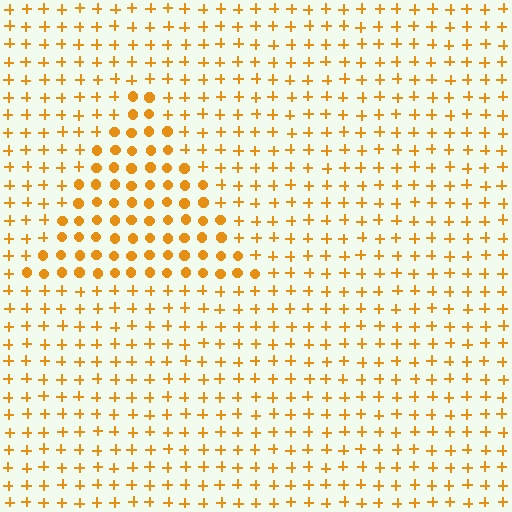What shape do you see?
I see a triangle.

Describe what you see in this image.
The image is filled with small orange elements arranged in a uniform grid. A triangle-shaped region contains circles, while the surrounding area contains plus signs. The boundary is defined purely by the change in element shape.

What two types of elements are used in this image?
The image uses circles inside the triangle region and plus signs outside it.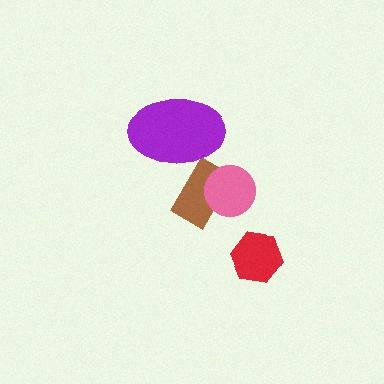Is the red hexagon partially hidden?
No, no other shape covers it.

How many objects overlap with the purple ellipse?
1 object overlaps with the purple ellipse.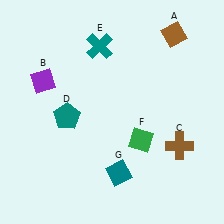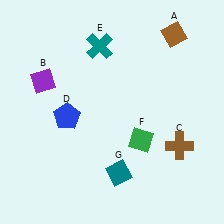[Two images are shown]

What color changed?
The pentagon (D) changed from teal in Image 1 to blue in Image 2.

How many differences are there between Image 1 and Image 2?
There is 1 difference between the two images.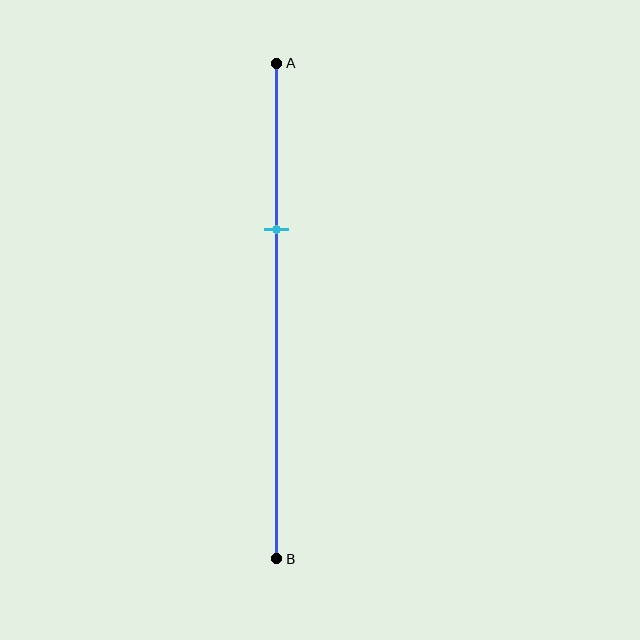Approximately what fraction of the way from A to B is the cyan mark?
The cyan mark is approximately 35% of the way from A to B.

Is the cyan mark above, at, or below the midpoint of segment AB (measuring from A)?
The cyan mark is above the midpoint of segment AB.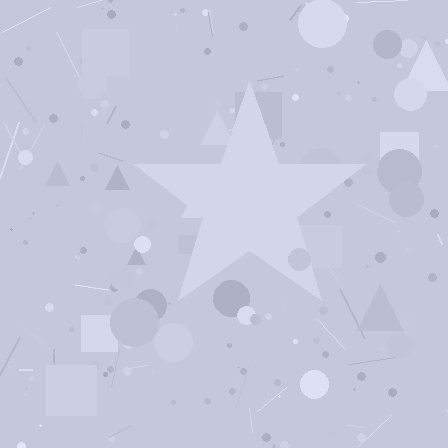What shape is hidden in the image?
A star is hidden in the image.